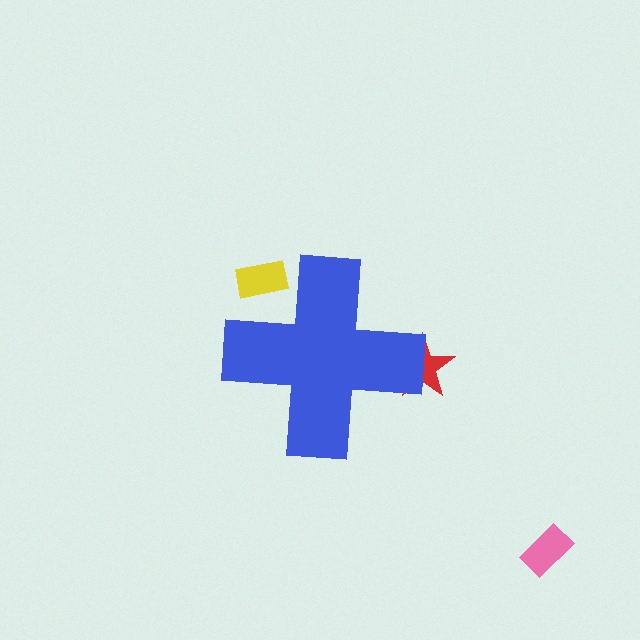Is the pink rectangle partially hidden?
No, the pink rectangle is fully visible.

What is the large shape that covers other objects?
A blue cross.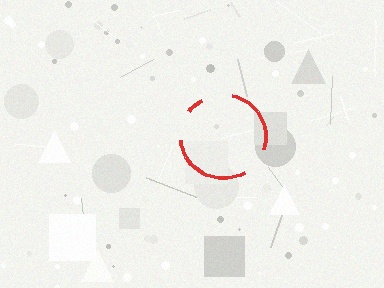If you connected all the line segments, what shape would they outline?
They would outline a circle.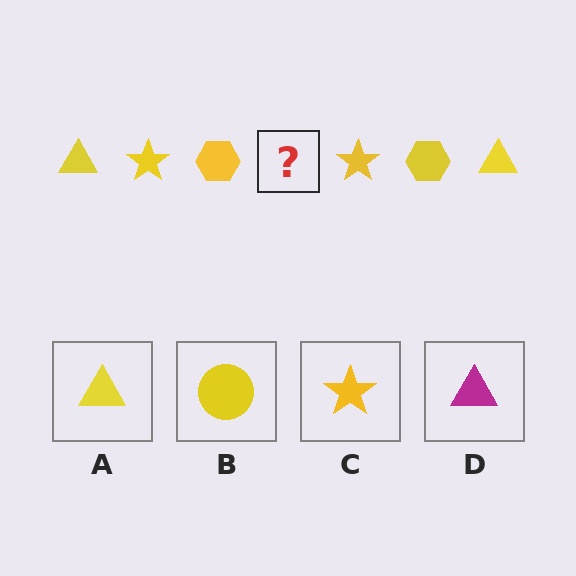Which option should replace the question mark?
Option A.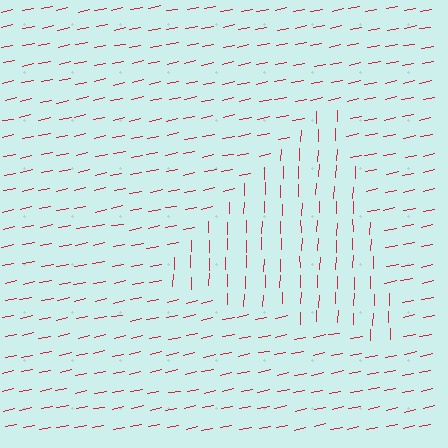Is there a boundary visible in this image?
Yes, there is a texture boundary formed by a change in line orientation.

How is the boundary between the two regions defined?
The boundary is defined purely by a change in line orientation (approximately 77 degrees difference). All lines are the same color and thickness.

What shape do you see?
I see a triangle.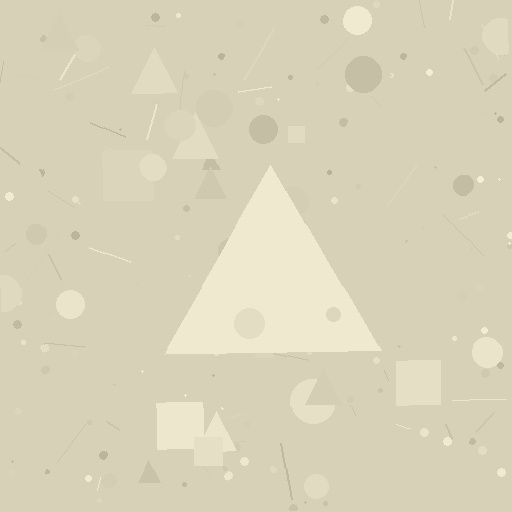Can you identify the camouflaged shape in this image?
The camouflaged shape is a triangle.